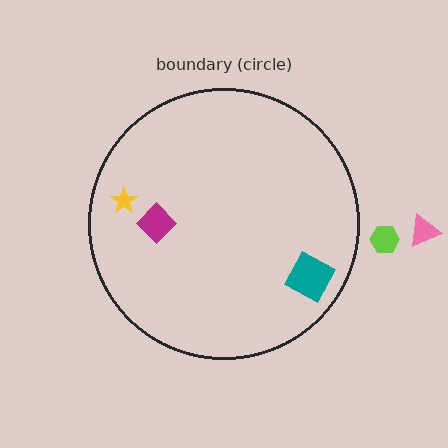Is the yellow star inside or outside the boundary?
Inside.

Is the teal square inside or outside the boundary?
Inside.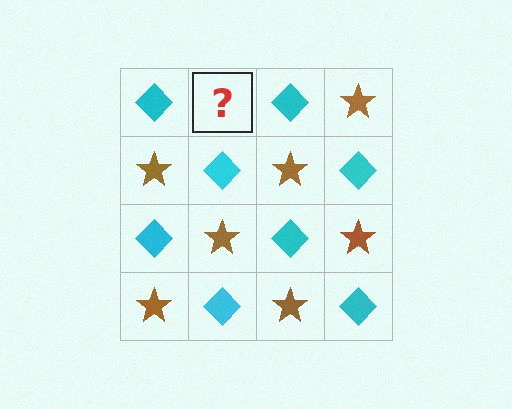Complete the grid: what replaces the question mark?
The question mark should be replaced with a brown star.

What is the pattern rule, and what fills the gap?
The rule is that it alternates cyan diamond and brown star in a checkerboard pattern. The gap should be filled with a brown star.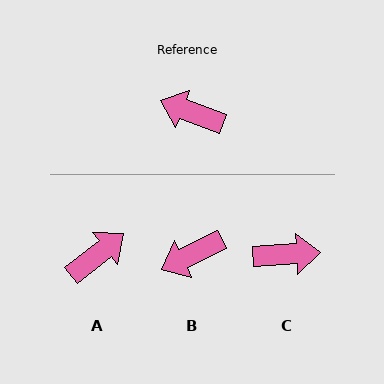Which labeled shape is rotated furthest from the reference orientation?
C, about 156 degrees away.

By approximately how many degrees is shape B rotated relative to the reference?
Approximately 47 degrees counter-clockwise.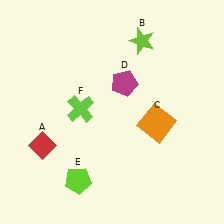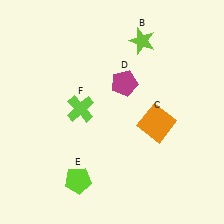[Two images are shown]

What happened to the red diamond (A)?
The red diamond (A) was removed in Image 2. It was in the bottom-left area of Image 1.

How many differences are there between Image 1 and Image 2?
There is 1 difference between the two images.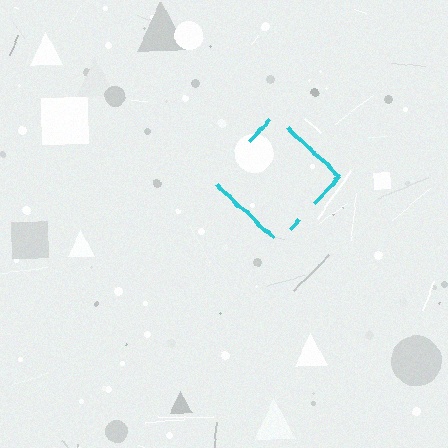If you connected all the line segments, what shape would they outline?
They would outline a diamond.